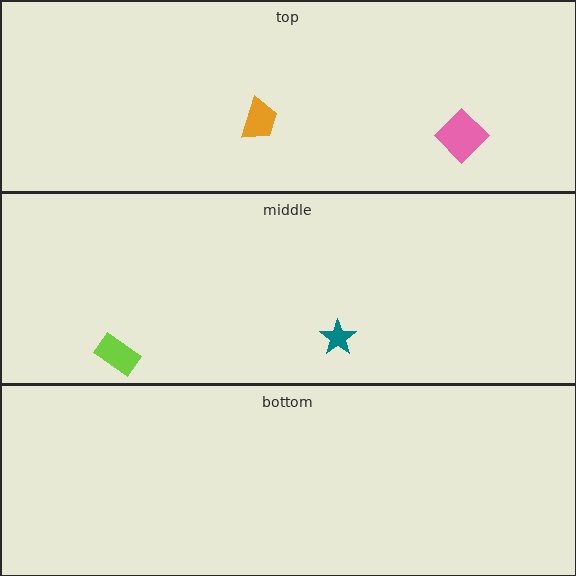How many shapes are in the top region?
2.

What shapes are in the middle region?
The teal star, the lime rectangle.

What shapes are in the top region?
The orange trapezoid, the pink diamond.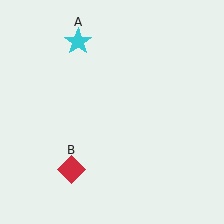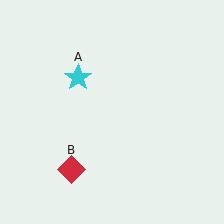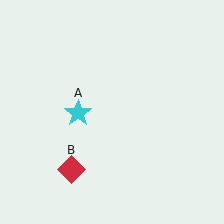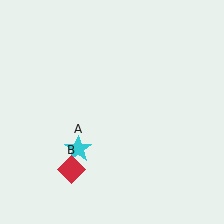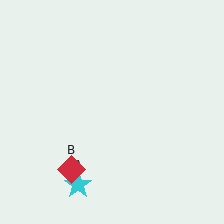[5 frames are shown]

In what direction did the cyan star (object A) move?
The cyan star (object A) moved down.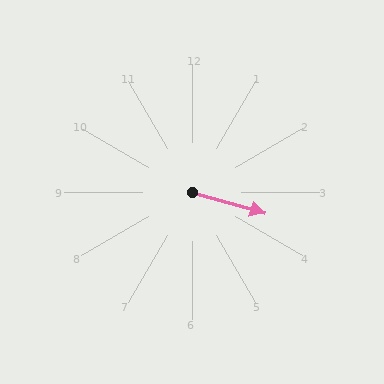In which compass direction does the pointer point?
East.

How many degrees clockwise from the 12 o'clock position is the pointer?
Approximately 106 degrees.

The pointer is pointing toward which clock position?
Roughly 4 o'clock.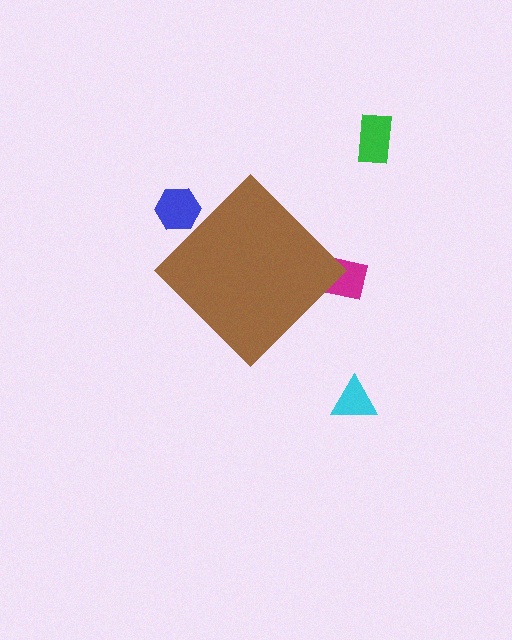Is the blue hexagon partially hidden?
Yes, the blue hexagon is partially hidden behind the brown diamond.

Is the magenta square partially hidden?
Yes, the magenta square is partially hidden behind the brown diamond.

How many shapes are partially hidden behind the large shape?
2 shapes are partially hidden.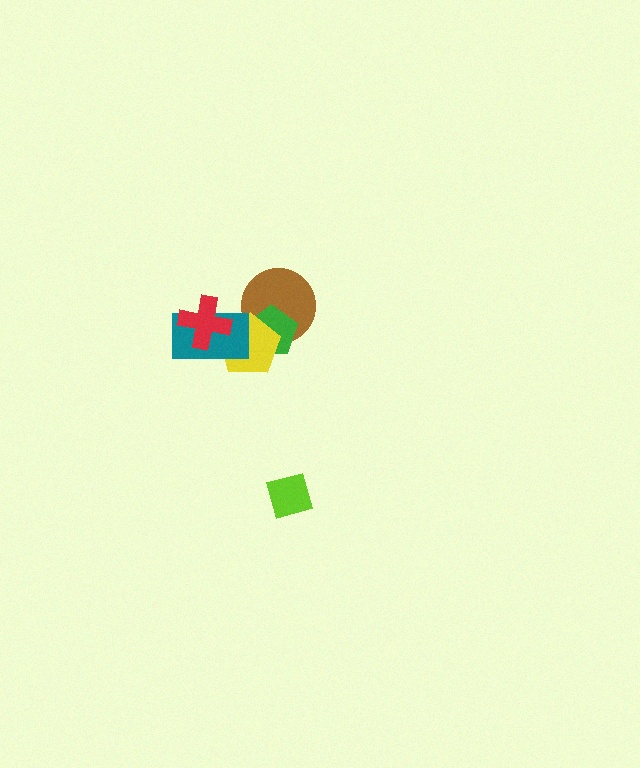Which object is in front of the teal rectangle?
The red cross is in front of the teal rectangle.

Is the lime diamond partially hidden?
No, no other shape covers it.